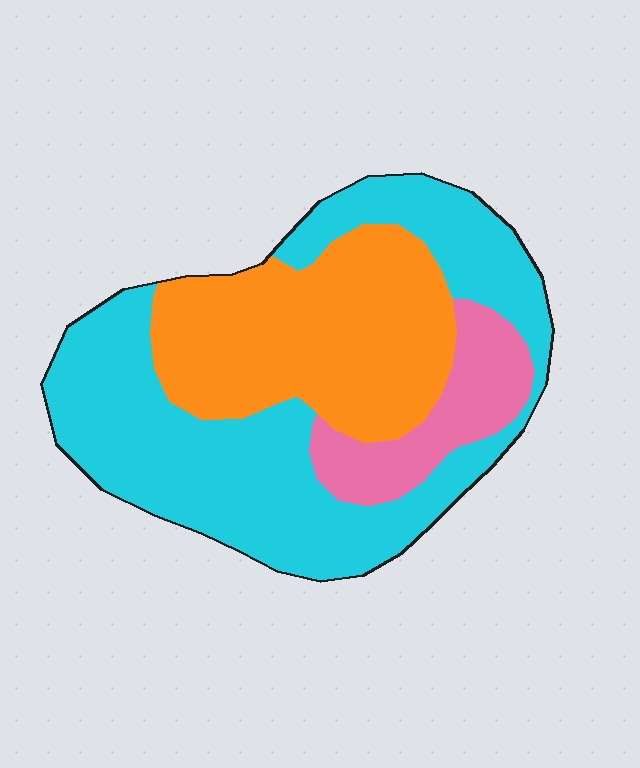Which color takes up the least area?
Pink, at roughly 15%.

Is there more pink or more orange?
Orange.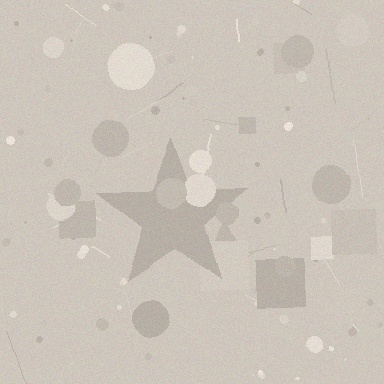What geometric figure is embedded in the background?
A star is embedded in the background.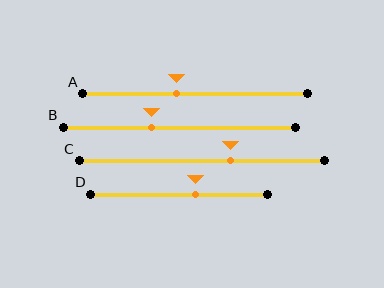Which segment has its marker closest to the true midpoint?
Segment A has its marker closest to the true midpoint.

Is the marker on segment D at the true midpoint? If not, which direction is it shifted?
No, the marker on segment D is shifted to the right by about 10% of the segment length.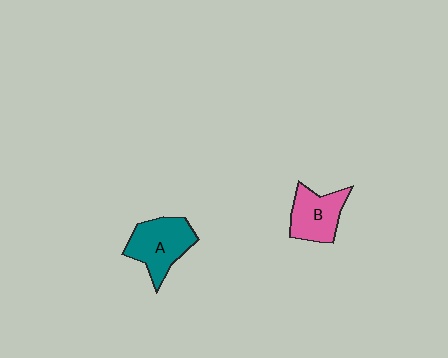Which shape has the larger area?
Shape A (teal).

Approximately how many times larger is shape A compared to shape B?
Approximately 1.2 times.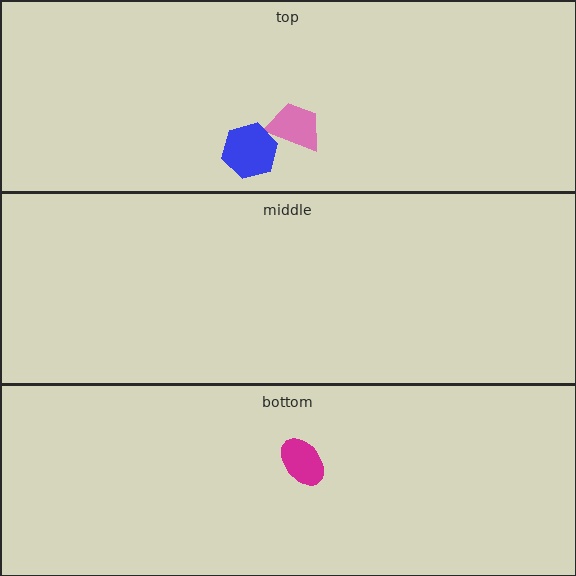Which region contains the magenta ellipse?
The bottom region.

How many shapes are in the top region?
2.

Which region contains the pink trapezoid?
The top region.